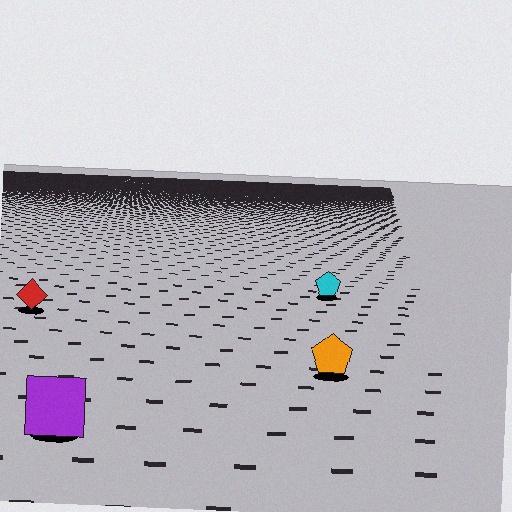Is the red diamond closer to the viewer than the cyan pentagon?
Yes. The red diamond is closer — you can tell from the texture gradient: the ground texture is coarser near it.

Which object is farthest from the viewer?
The cyan pentagon is farthest from the viewer. It appears smaller and the ground texture around it is denser.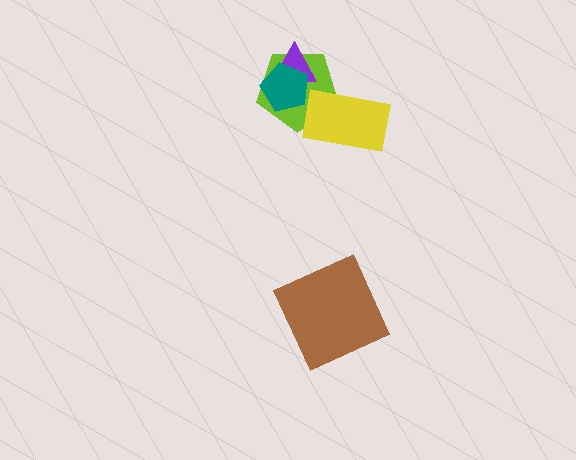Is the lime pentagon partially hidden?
Yes, it is partially covered by another shape.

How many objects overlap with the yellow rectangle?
1 object overlaps with the yellow rectangle.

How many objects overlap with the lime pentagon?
3 objects overlap with the lime pentagon.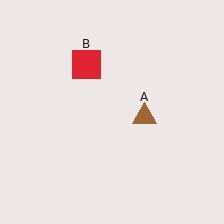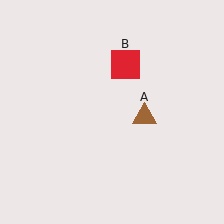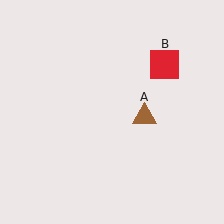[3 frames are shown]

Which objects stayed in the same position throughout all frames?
Brown triangle (object A) remained stationary.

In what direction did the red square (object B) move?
The red square (object B) moved right.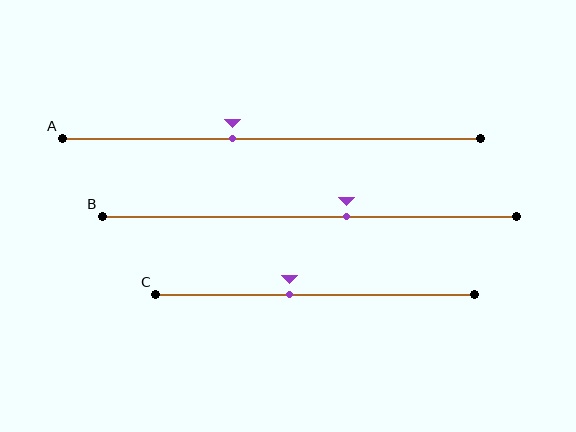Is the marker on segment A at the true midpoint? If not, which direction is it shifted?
No, the marker on segment A is shifted to the left by about 9% of the segment length.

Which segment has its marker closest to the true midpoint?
Segment C has its marker closest to the true midpoint.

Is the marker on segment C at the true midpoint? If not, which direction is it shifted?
No, the marker on segment C is shifted to the left by about 8% of the segment length.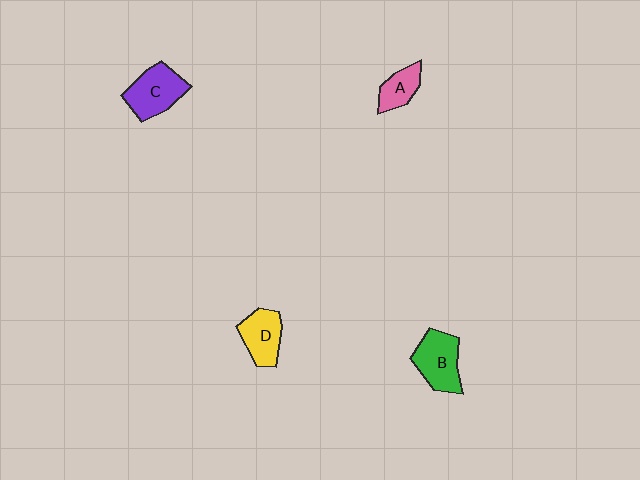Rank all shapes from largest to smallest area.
From largest to smallest: C (purple), B (green), D (yellow), A (pink).